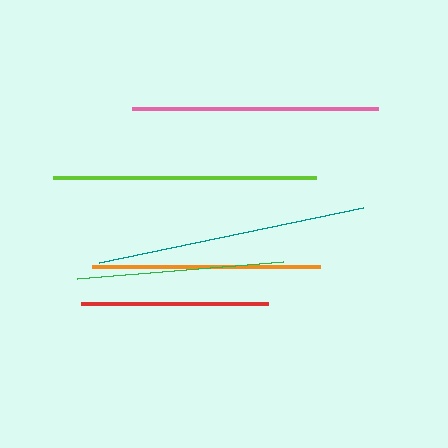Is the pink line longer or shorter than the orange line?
The pink line is longer than the orange line.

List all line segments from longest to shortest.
From longest to shortest: teal, lime, pink, orange, green, red.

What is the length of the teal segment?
The teal segment is approximately 270 pixels long.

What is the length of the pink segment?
The pink segment is approximately 247 pixels long.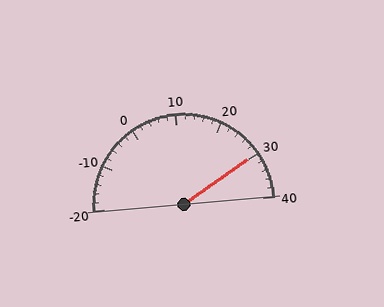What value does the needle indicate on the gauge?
The needle indicates approximately 30.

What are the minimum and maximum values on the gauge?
The gauge ranges from -20 to 40.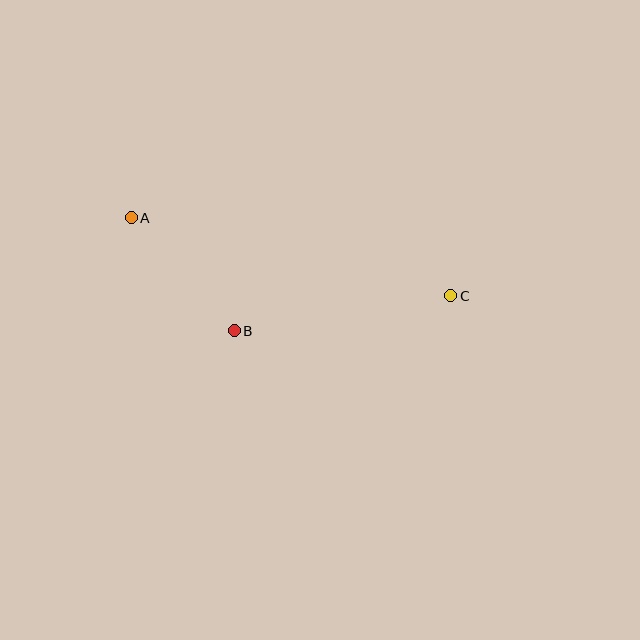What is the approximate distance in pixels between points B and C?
The distance between B and C is approximately 219 pixels.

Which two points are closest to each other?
Points A and B are closest to each other.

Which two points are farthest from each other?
Points A and C are farthest from each other.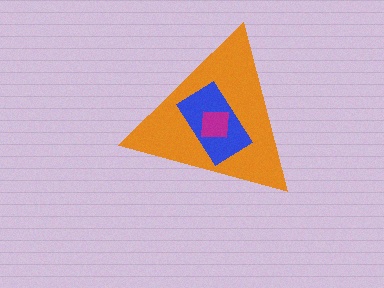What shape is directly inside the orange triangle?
The blue rectangle.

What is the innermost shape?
The magenta square.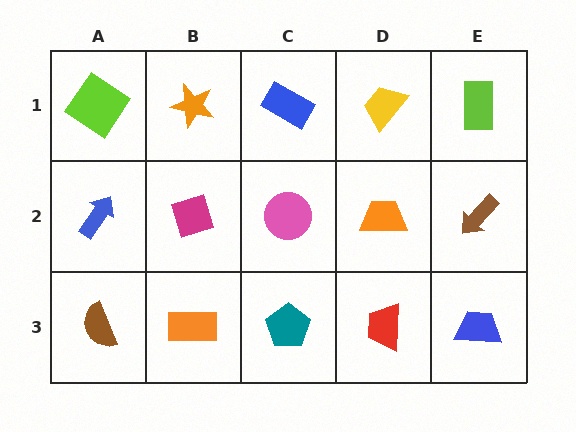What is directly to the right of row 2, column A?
A magenta diamond.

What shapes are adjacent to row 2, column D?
A yellow trapezoid (row 1, column D), a red trapezoid (row 3, column D), a pink circle (row 2, column C), a brown arrow (row 2, column E).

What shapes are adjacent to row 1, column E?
A brown arrow (row 2, column E), a yellow trapezoid (row 1, column D).